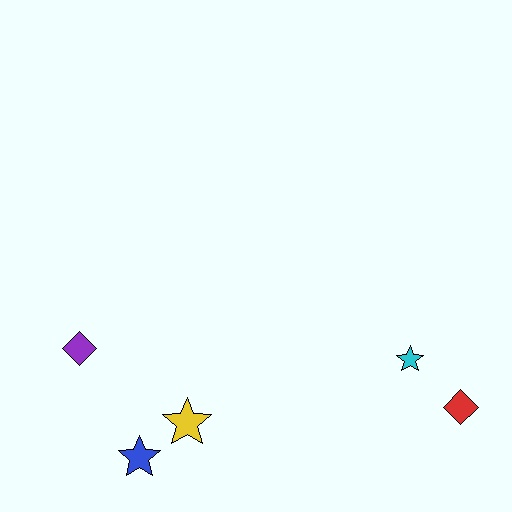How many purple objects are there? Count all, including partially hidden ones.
There is 1 purple object.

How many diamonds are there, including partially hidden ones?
There are 2 diamonds.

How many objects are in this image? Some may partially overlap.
There are 5 objects.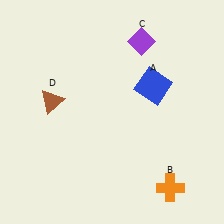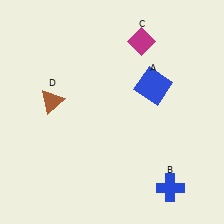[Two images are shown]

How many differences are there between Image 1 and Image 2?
There are 2 differences between the two images.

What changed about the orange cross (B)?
In Image 1, B is orange. In Image 2, it changed to blue.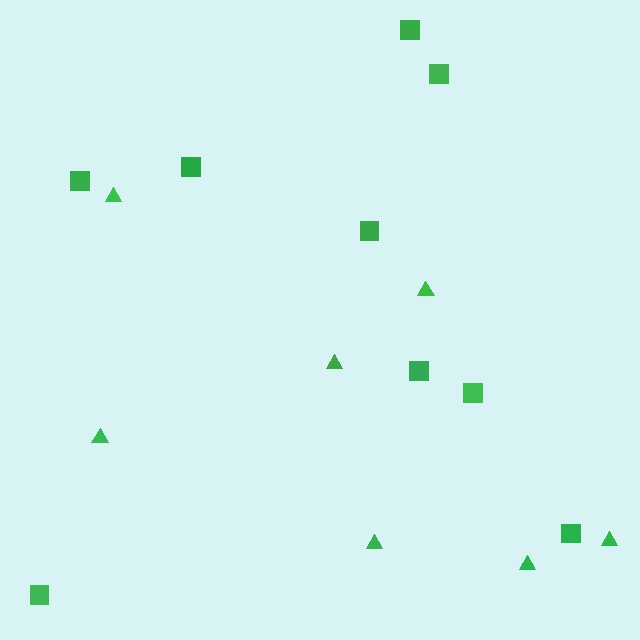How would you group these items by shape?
There are 2 groups: one group of triangles (7) and one group of squares (9).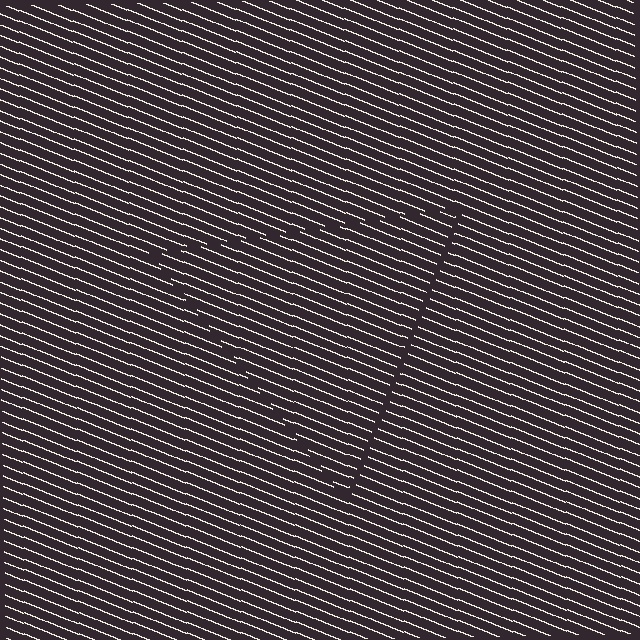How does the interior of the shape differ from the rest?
The interior of the shape contains the same grating, shifted by half a period — the contour is defined by the phase discontinuity where line-ends from the inner and outer gratings abut.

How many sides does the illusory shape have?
3 sides — the line-ends trace a triangle.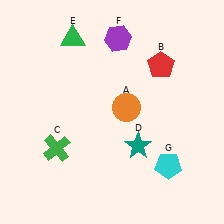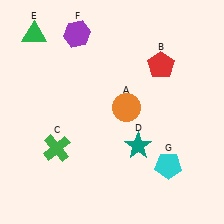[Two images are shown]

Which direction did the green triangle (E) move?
The green triangle (E) moved left.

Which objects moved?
The objects that moved are: the green triangle (E), the purple hexagon (F).